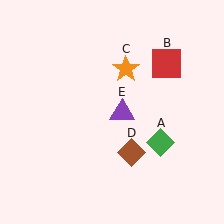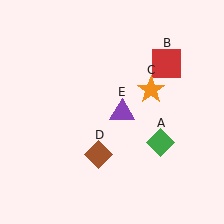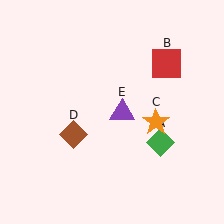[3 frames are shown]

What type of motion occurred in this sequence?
The orange star (object C), brown diamond (object D) rotated clockwise around the center of the scene.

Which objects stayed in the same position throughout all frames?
Green diamond (object A) and red square (object B) and purple triangle (object E) remained stationary.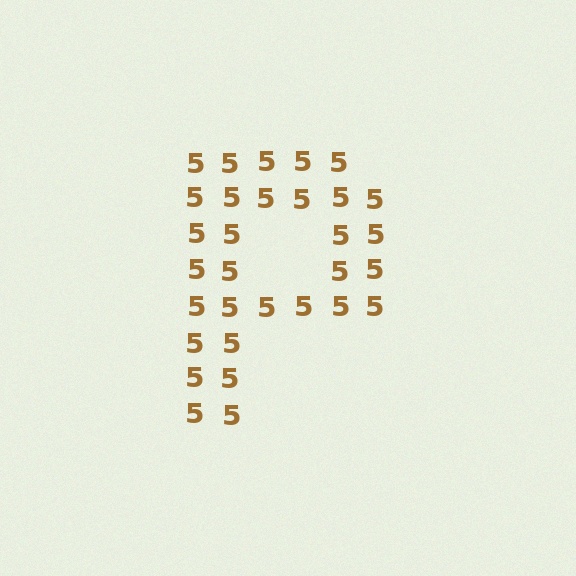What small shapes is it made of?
It is made of small digit 5's.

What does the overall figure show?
The overall figure shows the letter P.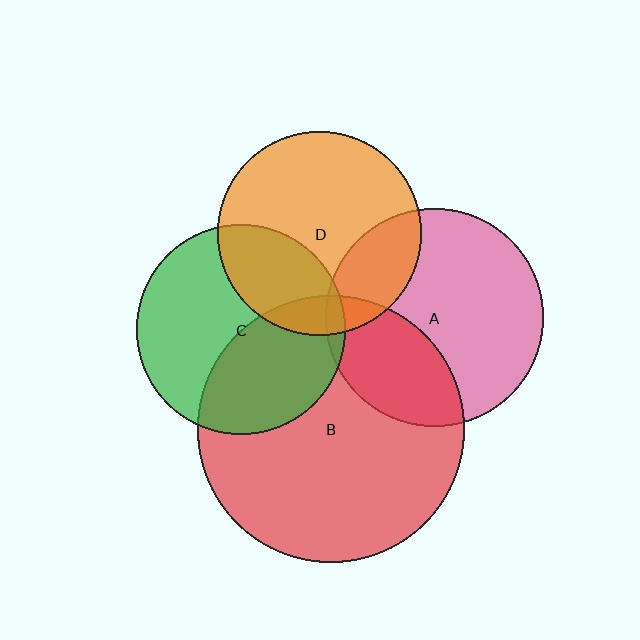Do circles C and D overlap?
Yes.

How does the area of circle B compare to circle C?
Approximately 1.6 times.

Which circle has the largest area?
Circle B (red).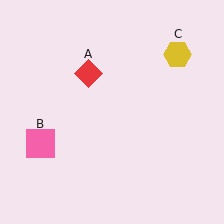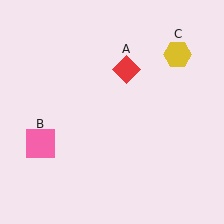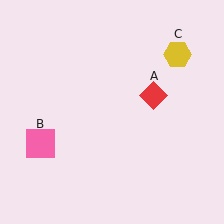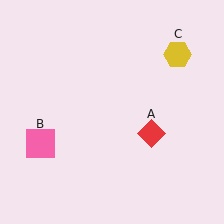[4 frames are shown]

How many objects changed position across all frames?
1 object changed position: red diamond (object A).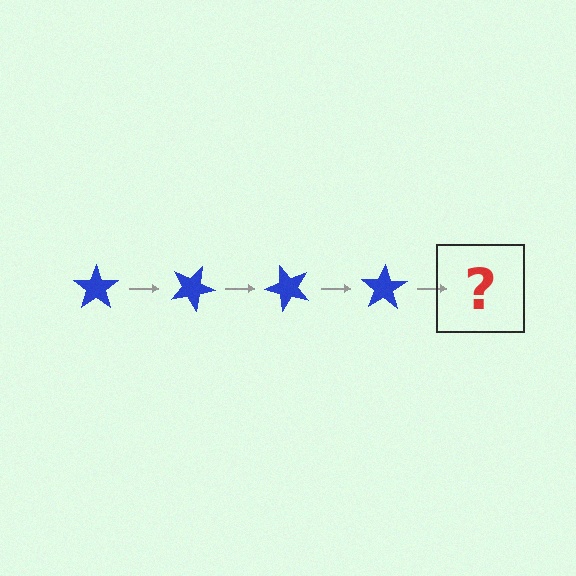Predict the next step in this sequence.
The next step is a blue star rotated 100 degrees.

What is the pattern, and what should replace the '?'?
The pattern is that the star rotates 25 degrees each step. The '?' should be a blue star rotated 100 degrees.